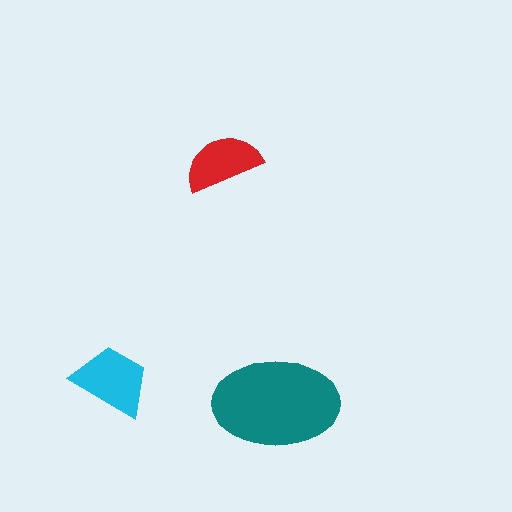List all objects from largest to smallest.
The teal ellipse, the cyan trapezoid, the red semicircle.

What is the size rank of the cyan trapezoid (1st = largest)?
2nd.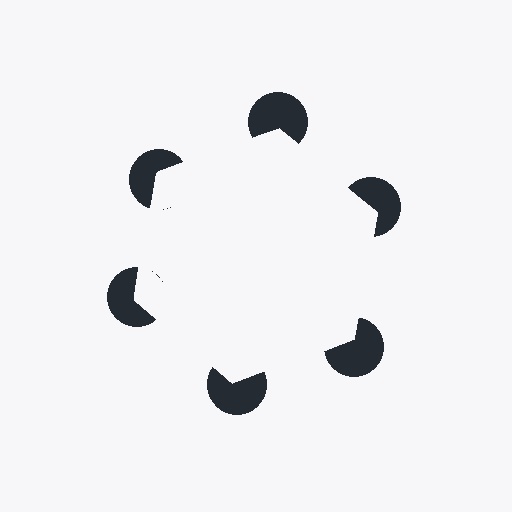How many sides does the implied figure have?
6 sides.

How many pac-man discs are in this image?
There are 6 — one at each vertex of the illusory hexagon.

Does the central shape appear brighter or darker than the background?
It typically appears slightly brighter than the background, even though no actual brightness change is drawn.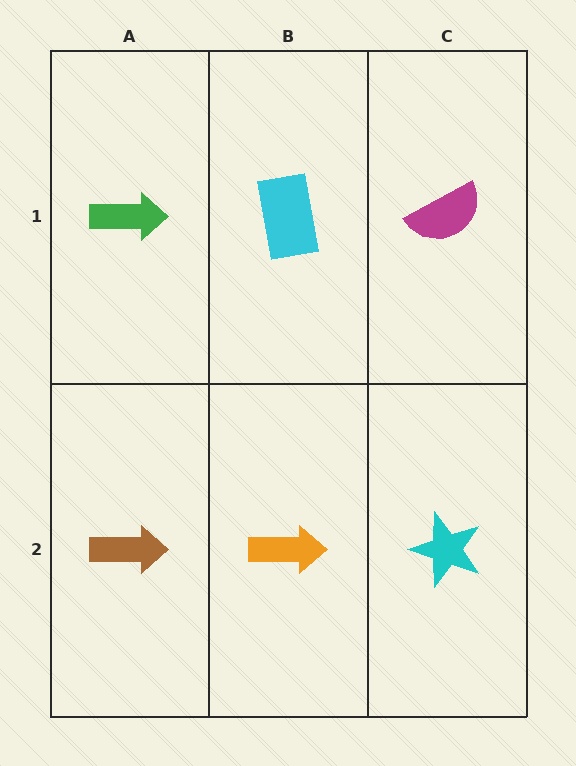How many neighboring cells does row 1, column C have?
2.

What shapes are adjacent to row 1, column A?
A brown arrow (row 2, column A), a cyan rectangle (row 1, column B).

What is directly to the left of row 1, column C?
A cyan rectangle.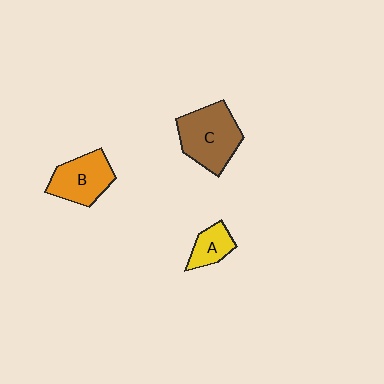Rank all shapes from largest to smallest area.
From largest to smallest: C (brown), B (orange), A (yellow).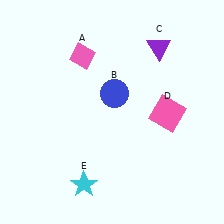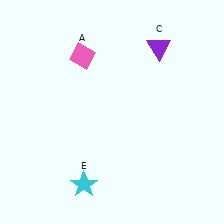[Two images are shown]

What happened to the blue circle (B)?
The blue circle (B) was removed in Image 2. It was in the top-right area of Image 1.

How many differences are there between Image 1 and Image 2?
There are 2 differences between the two images.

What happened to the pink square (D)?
The pink square (D) was removed in Image 2. It was in the bottom-right area of Image 1.